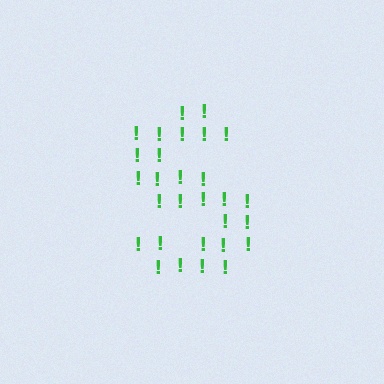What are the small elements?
The small elements are exclamation marks.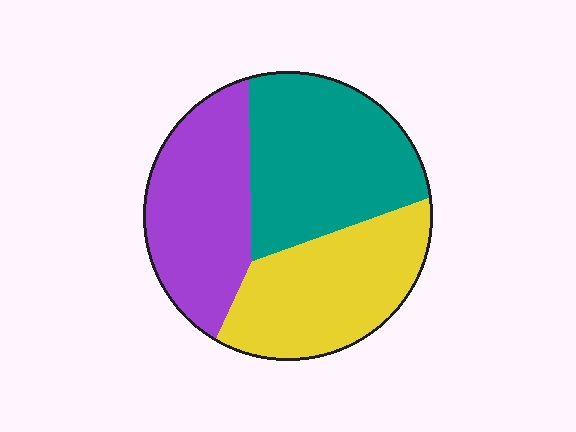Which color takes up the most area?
Teal, at roughly 35%.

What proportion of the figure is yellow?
Yellow covers about 30% of the figure.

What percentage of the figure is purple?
Purple takes up between a sixth and a third of the figure.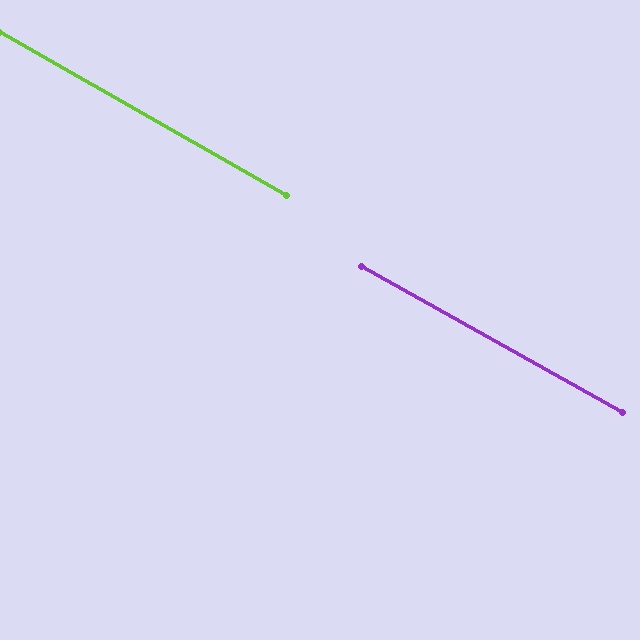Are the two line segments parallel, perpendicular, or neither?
Parallel — their directions differ by only 0.2°.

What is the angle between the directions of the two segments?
Approximately 0 degrees.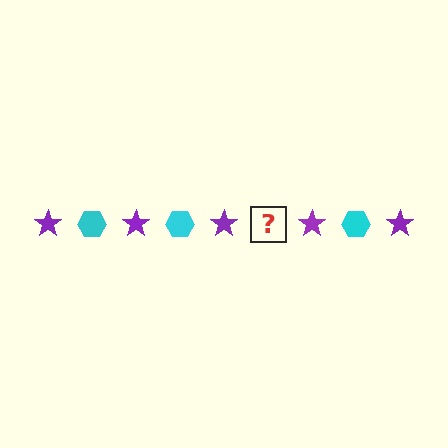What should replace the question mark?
The question mark should be replaced with a cyan hexagon.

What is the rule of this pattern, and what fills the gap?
The rule is that the pattern alternates between purple star and cyan hexagon. The gap should be filled with a cyan hexagon.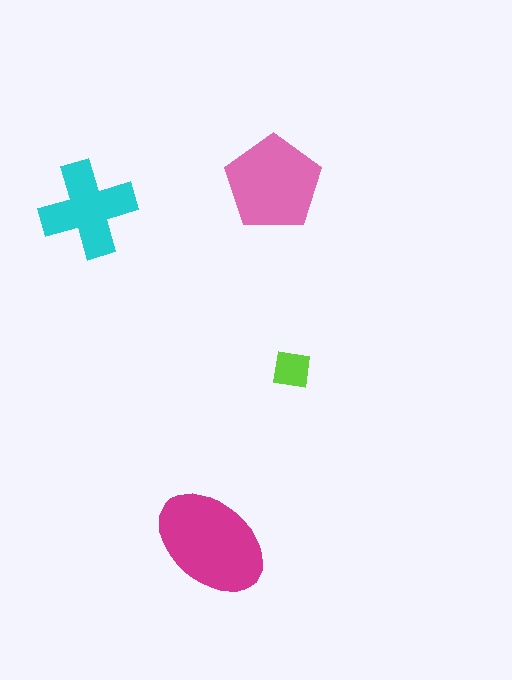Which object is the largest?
The magenta ellipse.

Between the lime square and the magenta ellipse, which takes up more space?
The magenta ellipse.